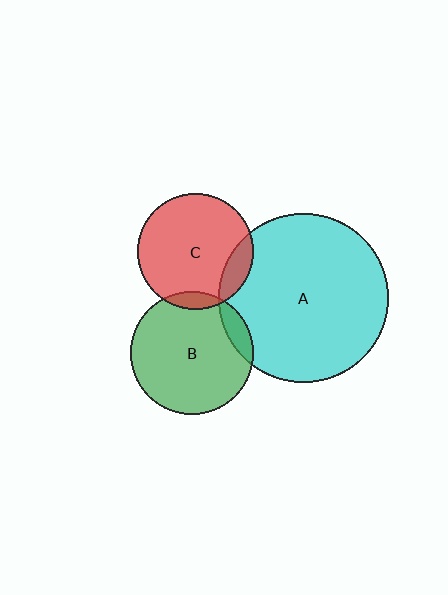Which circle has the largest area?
Circle A (cyan).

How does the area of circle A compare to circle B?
Approximately 1.9 times.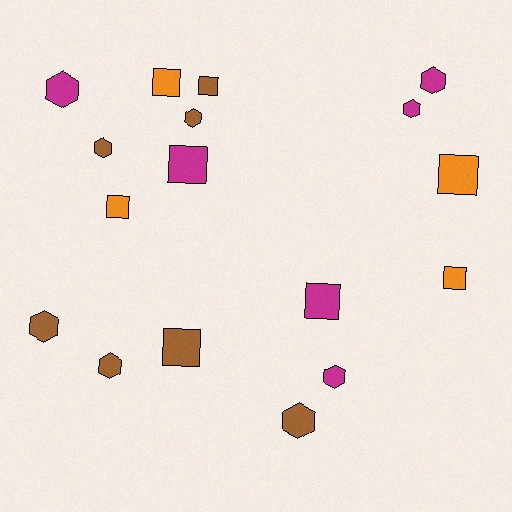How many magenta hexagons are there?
There are 4 magenta hexagons.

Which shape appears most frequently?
Hexagon, with 9 objects.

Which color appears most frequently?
Brown, with 7 objects.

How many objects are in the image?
There are 17 objects.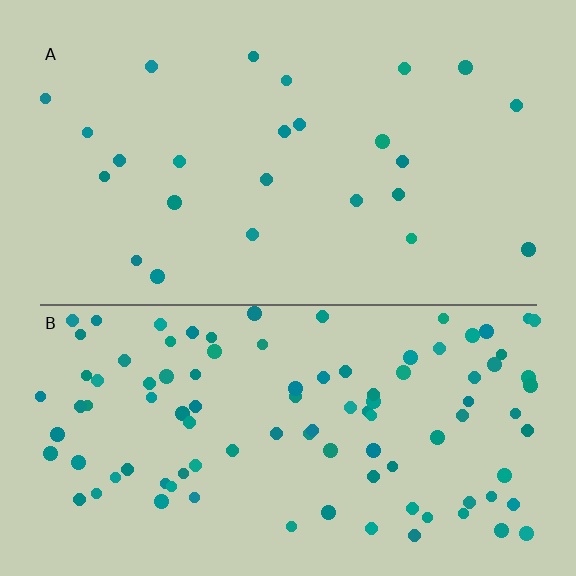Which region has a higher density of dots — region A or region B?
B (the bottom).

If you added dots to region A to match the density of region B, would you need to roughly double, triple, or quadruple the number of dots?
Approximately quadruple.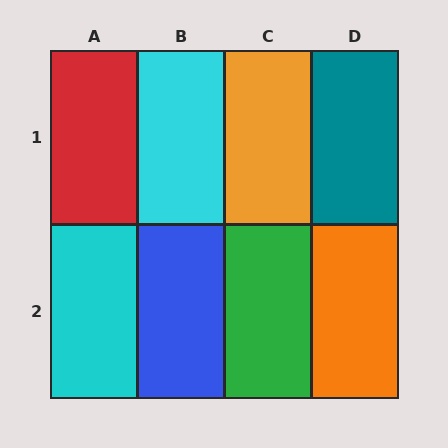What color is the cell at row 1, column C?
Orange.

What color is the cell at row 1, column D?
Teal.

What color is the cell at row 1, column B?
Cyan.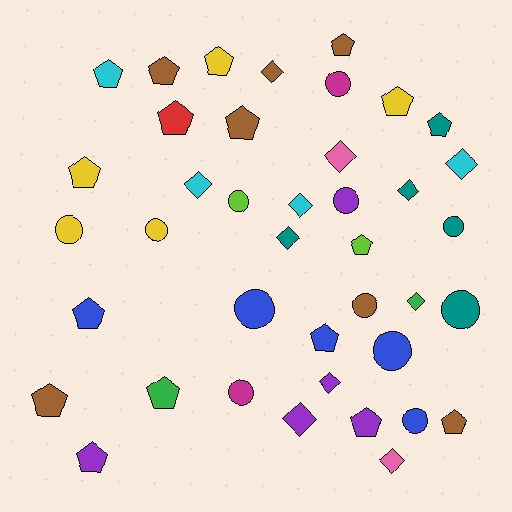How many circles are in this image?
There are 12 circles.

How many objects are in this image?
There are 40 objects.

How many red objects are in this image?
There is 1 red object.